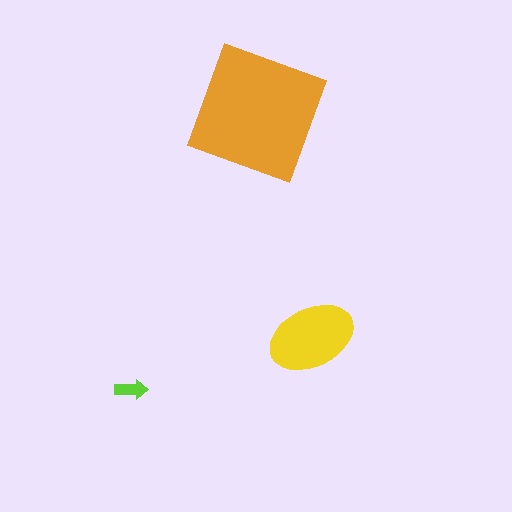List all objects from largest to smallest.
The orange square, the yellow ellipse, the lime arrow.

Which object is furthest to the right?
The yellow ellipse is rightmost.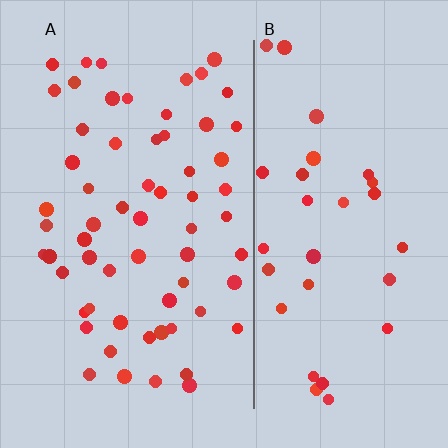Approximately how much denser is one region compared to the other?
Approximately 1.9× — region A over region B.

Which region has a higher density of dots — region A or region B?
A (the left).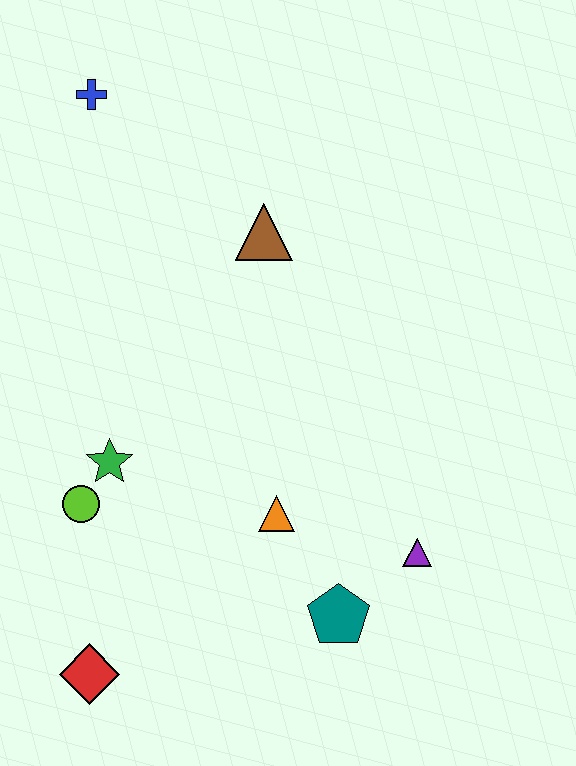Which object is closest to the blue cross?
The brown triangle is closest to the blue cross.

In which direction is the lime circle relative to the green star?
The lime circle is below the green star.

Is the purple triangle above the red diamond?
Yes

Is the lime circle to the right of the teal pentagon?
No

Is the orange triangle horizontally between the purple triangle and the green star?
Yes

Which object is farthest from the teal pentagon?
The blue cross is farthest from the teal pentagon.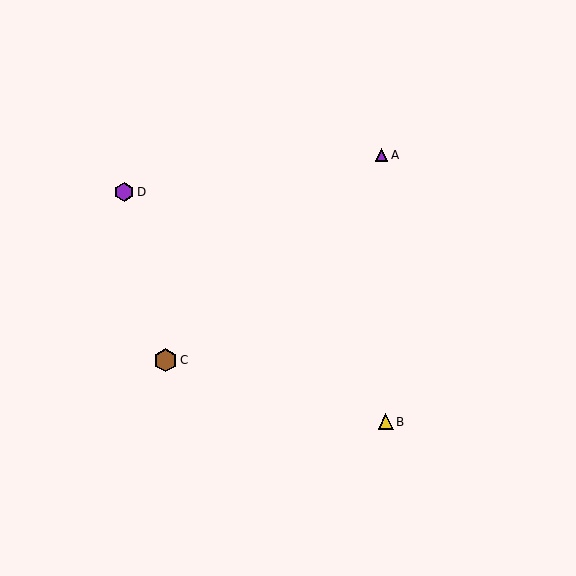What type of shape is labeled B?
Shape B is a yellow triangle.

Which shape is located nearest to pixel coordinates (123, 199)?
The purple hexagon (labeled D) at (124, 192) is nearest to that location.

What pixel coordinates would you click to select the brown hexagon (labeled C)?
Click at (166, 360) to select the brown hexagon C.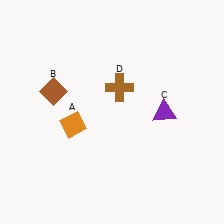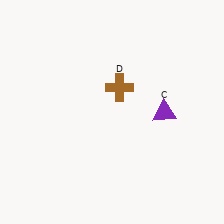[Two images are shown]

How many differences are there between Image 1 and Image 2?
There are 2 differences between the two images.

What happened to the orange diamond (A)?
The orange diamond (A) was removed in Image 2. It was in the bottom-left area of Image 1.